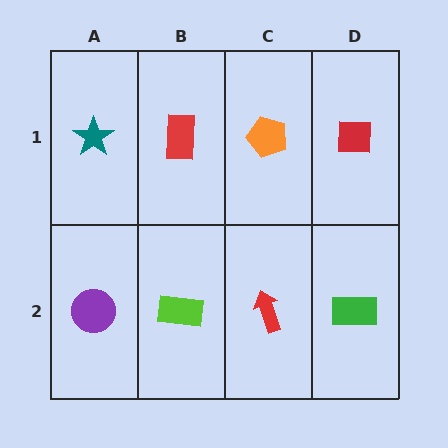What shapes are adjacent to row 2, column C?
An orange pentagon (row 1, column C), a lime rectangle (row 2, column B), a green rectangle (row 2, column D).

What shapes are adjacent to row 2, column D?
A red square (row 1, column D), a red arrow (row 2, column C).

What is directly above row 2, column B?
A red rectangle.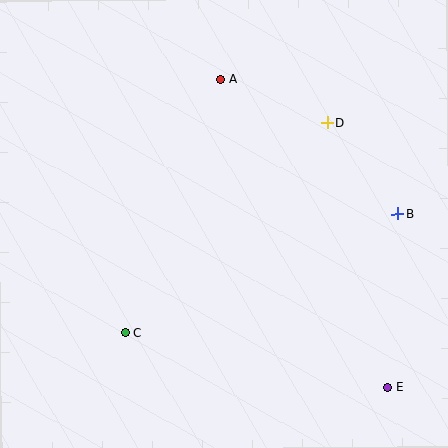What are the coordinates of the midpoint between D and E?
The midpoint between D and E is at (358, 255).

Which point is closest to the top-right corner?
Point D is closest to the top-right corner.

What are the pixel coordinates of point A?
Point A is at (221, 79).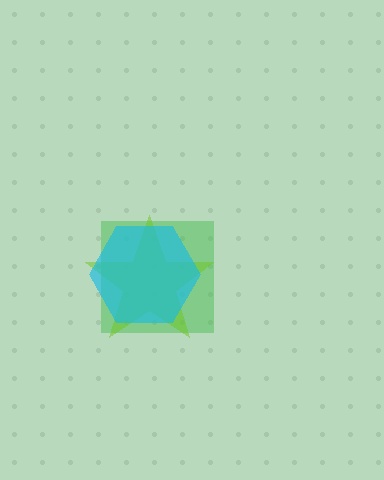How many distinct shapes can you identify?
There are 3 distinct shapes: a green square, a lime star, a cyan hexagon.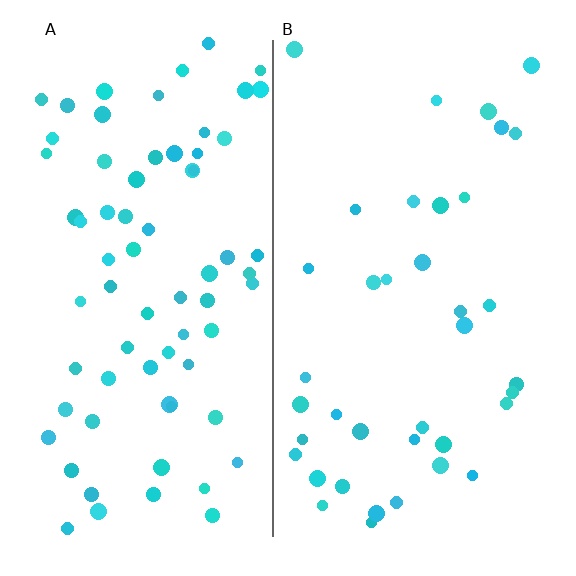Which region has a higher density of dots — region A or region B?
A (the left).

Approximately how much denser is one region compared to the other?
Approximately 1.9× — region A over region B.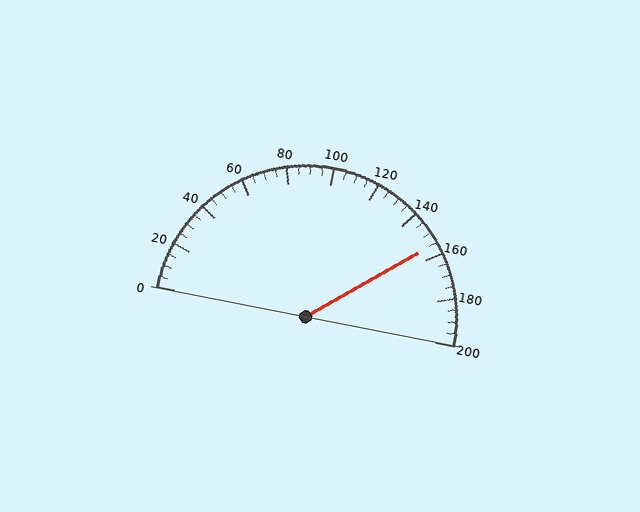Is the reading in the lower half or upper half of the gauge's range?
The reading is in the upper half of the range (0 to 200).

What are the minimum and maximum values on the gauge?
The gauge ranges from 0 to 200.